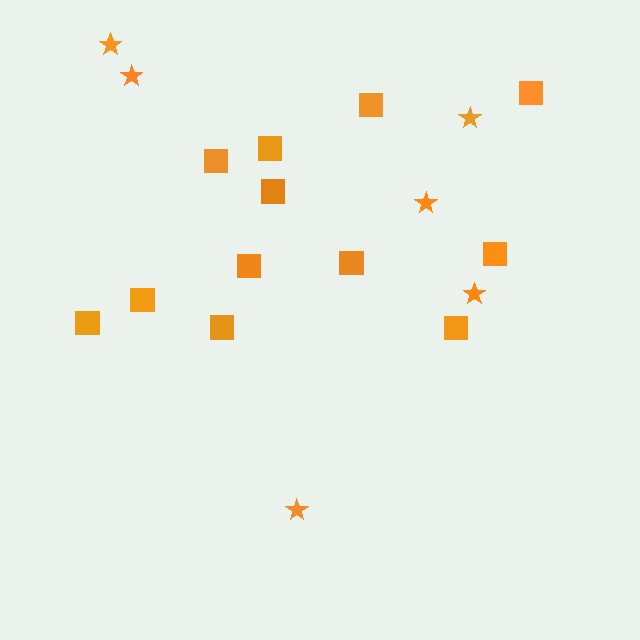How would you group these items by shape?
There are 2 groups: one group of squares (12) and one group of stars (6).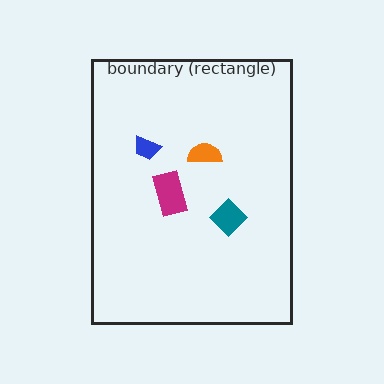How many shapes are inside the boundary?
4 inside, 0 outside.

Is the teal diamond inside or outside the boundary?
Inside.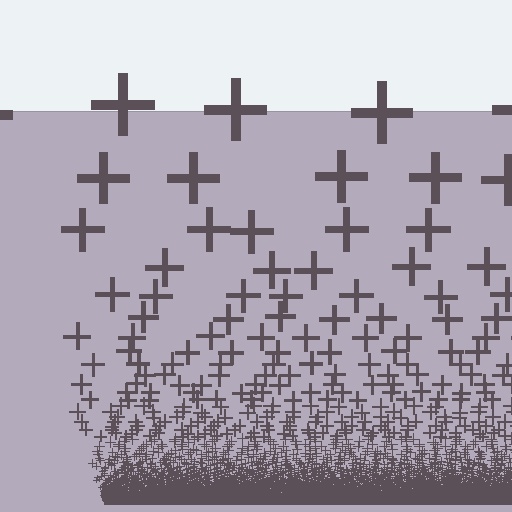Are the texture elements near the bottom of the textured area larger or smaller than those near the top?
Smaller. The gradient is inverted — elements near the bottom are smaller and denser.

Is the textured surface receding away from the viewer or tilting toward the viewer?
The surface appears to tilt toward the viewer. Texture elements get larger and sparser toward the top.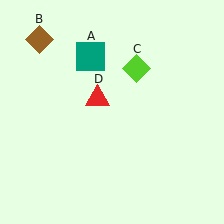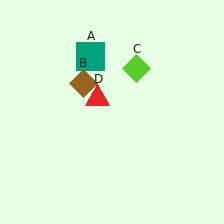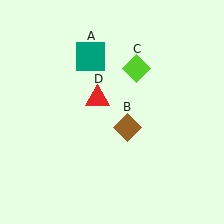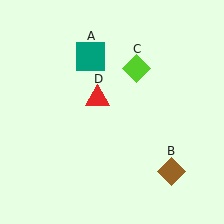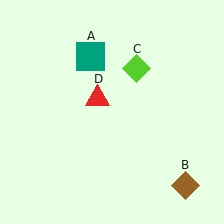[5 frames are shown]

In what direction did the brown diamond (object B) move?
The brown diamond (object B) moved down and to the right.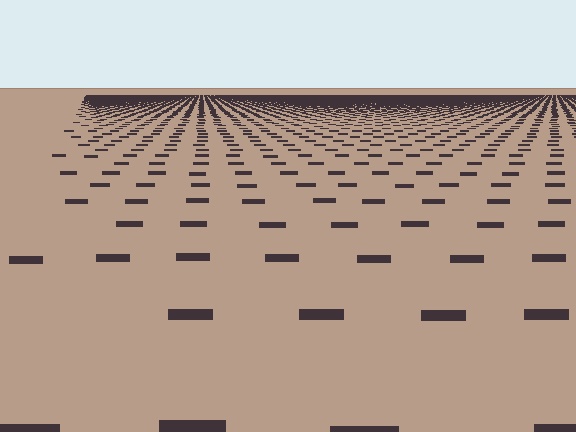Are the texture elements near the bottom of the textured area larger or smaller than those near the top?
Larger. Near the bottom, elements are closer to the viewer and appear at a bigger on-screen size.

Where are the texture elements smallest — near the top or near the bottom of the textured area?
Near the top.